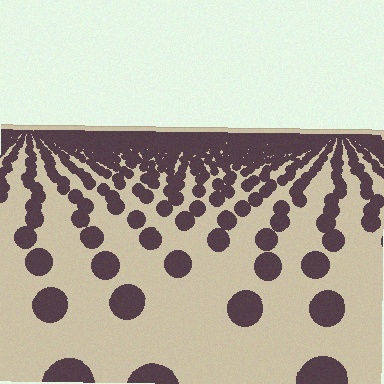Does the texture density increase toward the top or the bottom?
Density increases toward the top.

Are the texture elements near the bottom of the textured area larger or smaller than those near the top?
Larger. Near the bottom, elements are closer to the viewer and appear at a bigger on-screen size.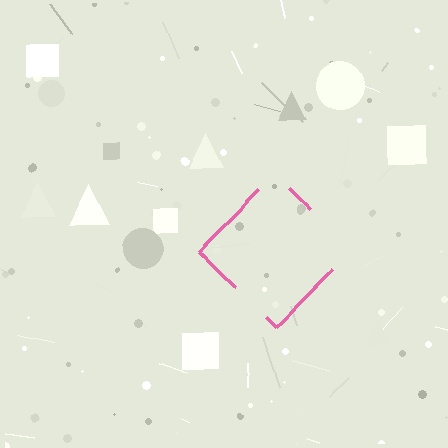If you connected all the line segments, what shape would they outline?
They would outline a diamond.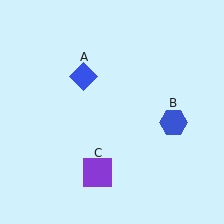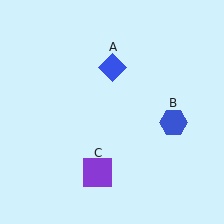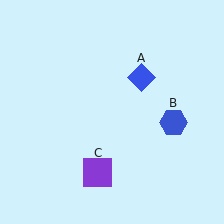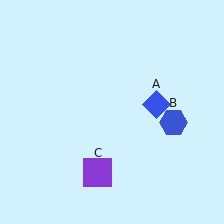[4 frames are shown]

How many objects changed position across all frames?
1 object changed position: blue diamond (object A).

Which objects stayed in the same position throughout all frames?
Blue hexagon (object B) and purple square (object C) remained stationary.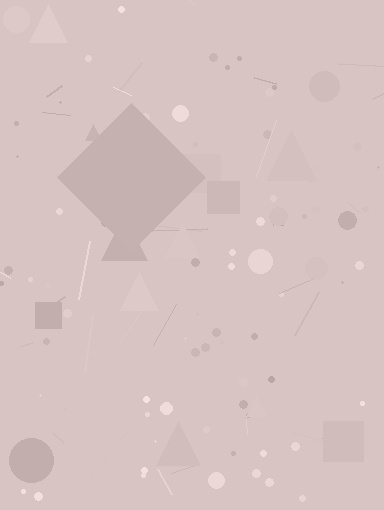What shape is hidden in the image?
A diamond is hidden in the image.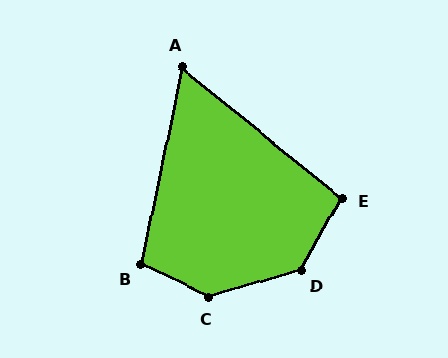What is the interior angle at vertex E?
Approximately 100 degrees (obtuse).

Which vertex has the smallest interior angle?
A, at approximately 63 degrees.